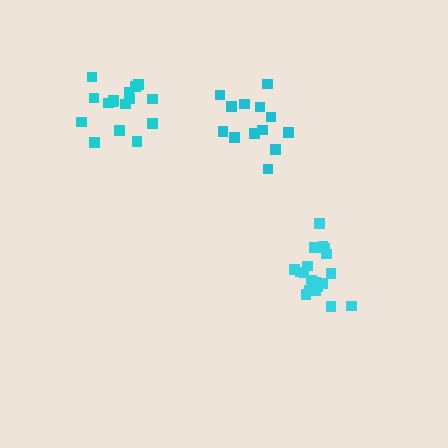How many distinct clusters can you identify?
There are 3 distinct clusters.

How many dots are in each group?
Group 1: 19 dots, Group 2: 13 dots, Group 3: 16 dots (48 total).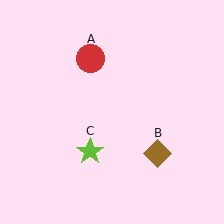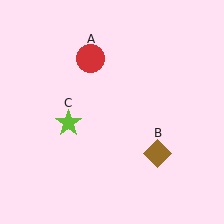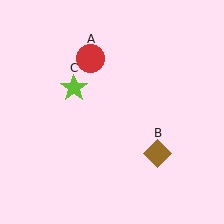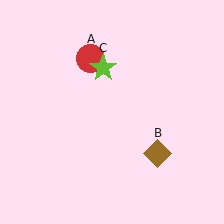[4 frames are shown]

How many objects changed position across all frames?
1 object changed position: lime star (object C).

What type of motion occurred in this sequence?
The lime star (object C) rotated clockwise around the center of the scene.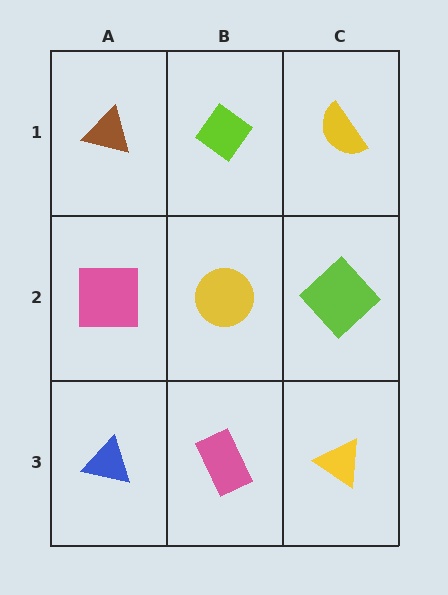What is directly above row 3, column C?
A lime diamond.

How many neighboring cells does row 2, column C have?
3.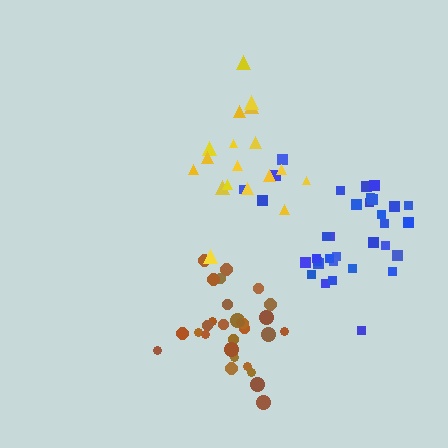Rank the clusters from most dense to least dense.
brown, blue, yellow.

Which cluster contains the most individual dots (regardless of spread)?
Blue (34).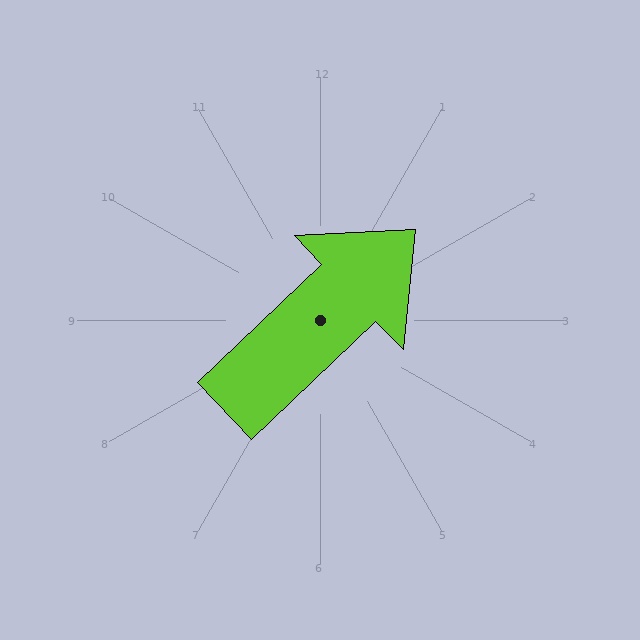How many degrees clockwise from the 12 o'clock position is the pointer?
Approximately 46 degrees.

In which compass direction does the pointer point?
Northeast.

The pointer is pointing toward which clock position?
Roughly 2 o'clock.